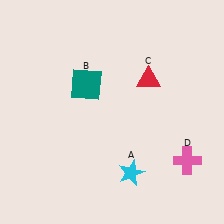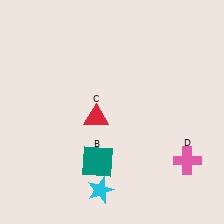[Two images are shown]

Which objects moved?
The objects that moved are: the cyan star (A), the teal square (B), the red triangle (C).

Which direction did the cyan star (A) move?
The cyan star (A) moved left.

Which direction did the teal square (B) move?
The teal square (B) moved down.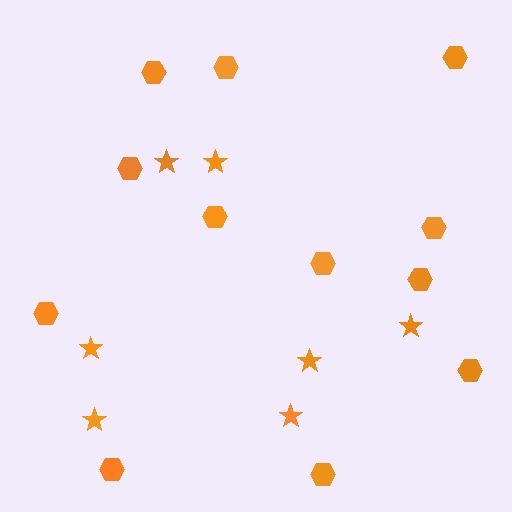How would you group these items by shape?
There are 2 groups: one group of stars (7) and one group of hexagons (12).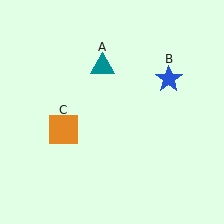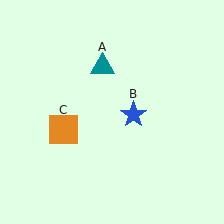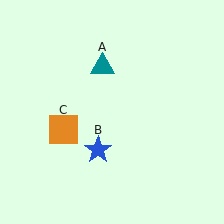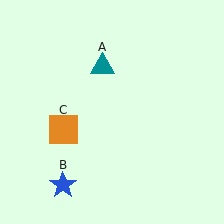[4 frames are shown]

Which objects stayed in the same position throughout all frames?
Teal triangle (object A) and orange square (object C) remained stationary.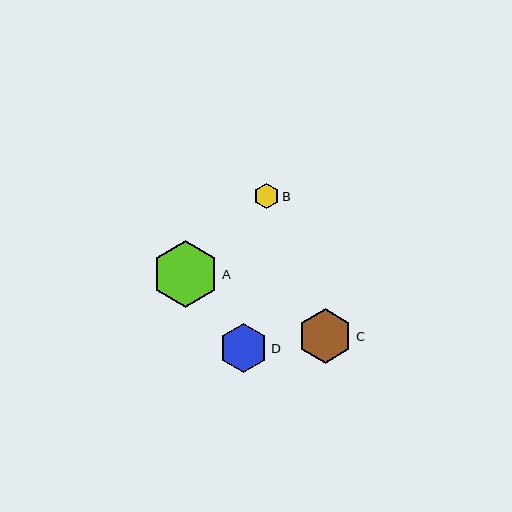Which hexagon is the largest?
Hexagon A is the largest with a size of approximately 67 pixels.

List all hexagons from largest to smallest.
From largest to smallest: A, C, D, B.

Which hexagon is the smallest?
Hexagon B is the smallest with a size of approximately 25 pixels.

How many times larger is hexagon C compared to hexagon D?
Hexagon C is approximately 1.1 times the size of hexagon D.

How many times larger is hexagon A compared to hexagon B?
Hexagon A is approximately 2.7 times the size of hexagon B.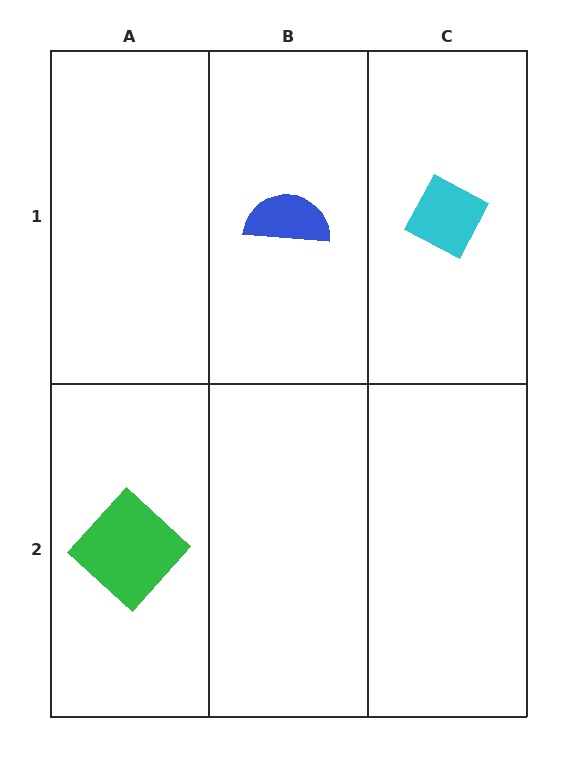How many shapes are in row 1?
2 shapes.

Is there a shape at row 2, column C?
No, that cell is empty.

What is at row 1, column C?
A cyan diamond.